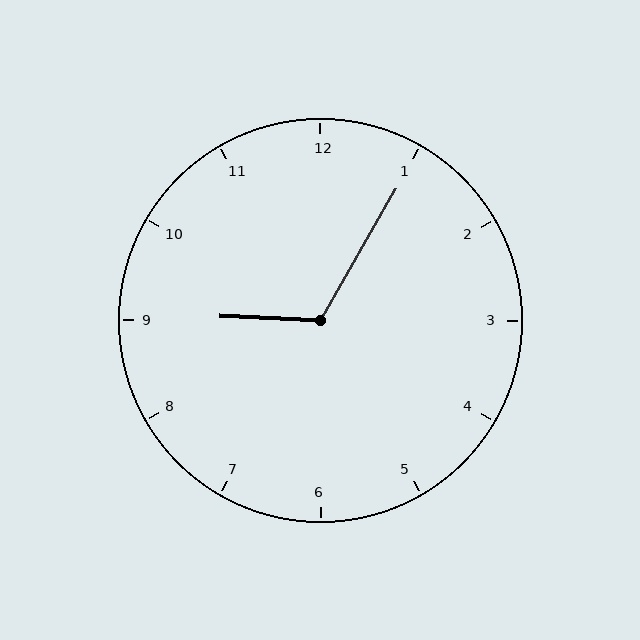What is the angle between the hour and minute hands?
Approximately 118 degrees.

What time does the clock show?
9:05.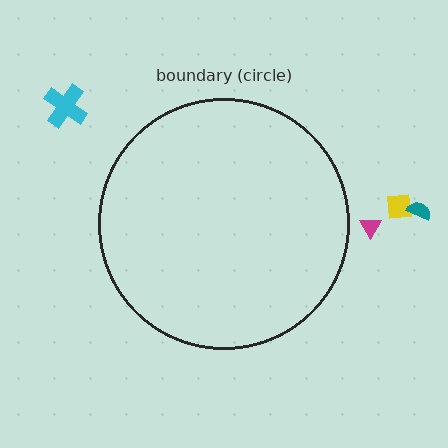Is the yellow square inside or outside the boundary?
Outside.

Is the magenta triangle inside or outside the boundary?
Outside.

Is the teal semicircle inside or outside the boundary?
Outside.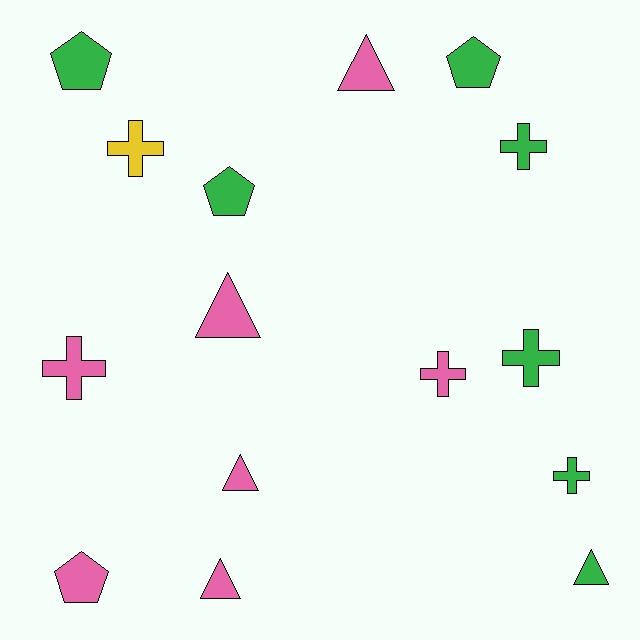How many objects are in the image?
There are 15 objects.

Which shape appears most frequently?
Cross, with 6 objects.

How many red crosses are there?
There are no red crosses.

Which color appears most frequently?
Pink, with 7 objects.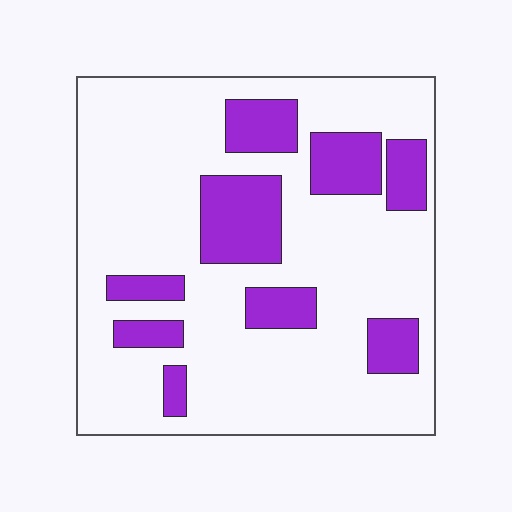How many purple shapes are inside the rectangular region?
9.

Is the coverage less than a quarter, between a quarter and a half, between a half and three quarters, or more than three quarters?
Less than a quarter.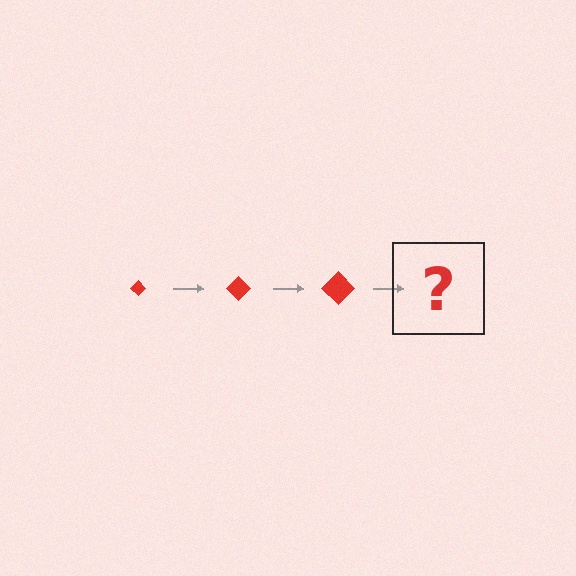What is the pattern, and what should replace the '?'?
The pattern is that the diamond gets progressively larger each step. The '?' should be a red diamond, larger than the previous one.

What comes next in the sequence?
The next element should be a red diamond, larger than the previous one.